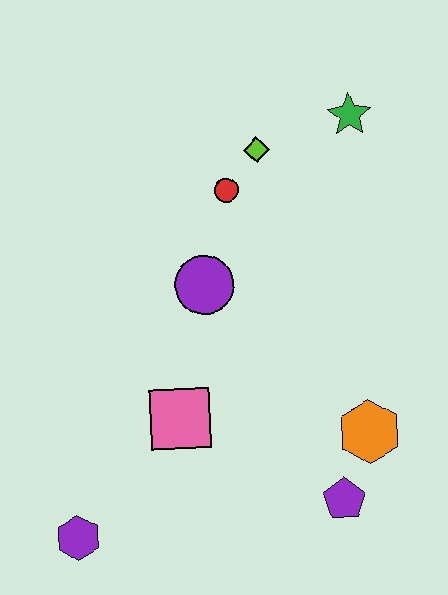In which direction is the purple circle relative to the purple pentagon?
The purple circle is above the purple pentagon.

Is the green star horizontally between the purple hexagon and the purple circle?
No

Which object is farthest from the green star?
The purple hexagon is farthest from the green star.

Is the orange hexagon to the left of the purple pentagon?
No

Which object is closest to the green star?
The lime diamond is closest to the green star.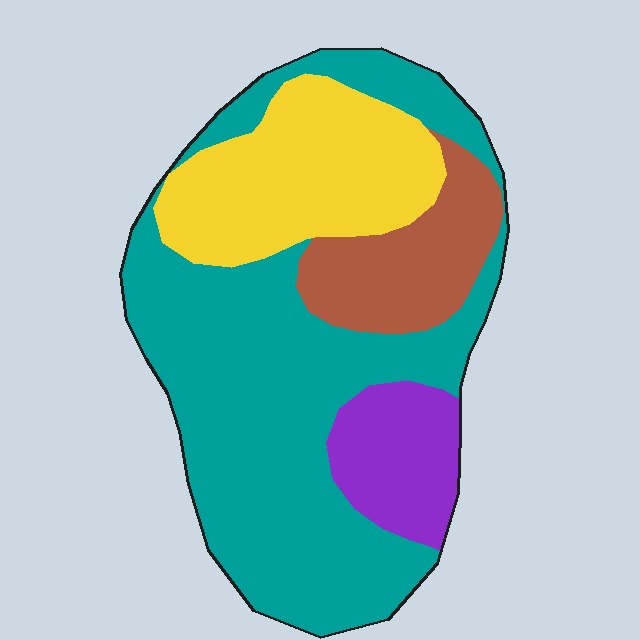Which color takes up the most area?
Teal, at roughly 55%.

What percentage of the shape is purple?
Purple covers 11% of the shape.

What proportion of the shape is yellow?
Yellow covers roughly 20% of the shape.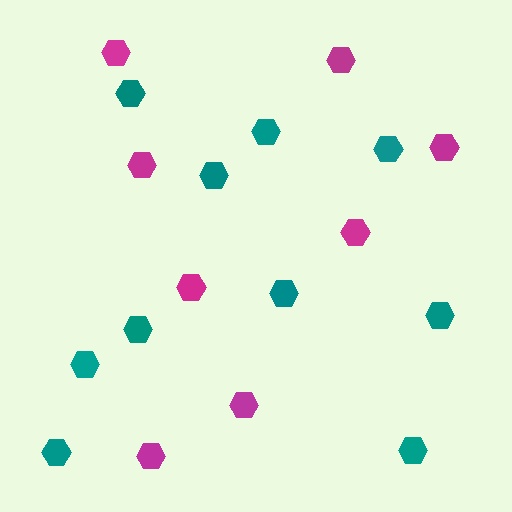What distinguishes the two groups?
There are 2 groups: one group of magenta hexagons (8) and one group of teal hexagons (10).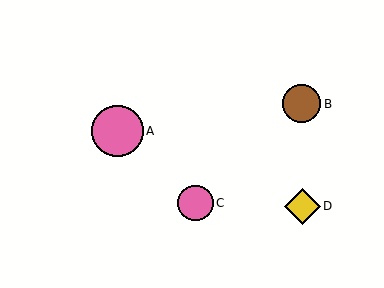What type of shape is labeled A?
Shape A is a pink circle.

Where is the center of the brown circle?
The center of the brown circle is at (301, 104).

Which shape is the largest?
The pink circle (labeled A) is the largest.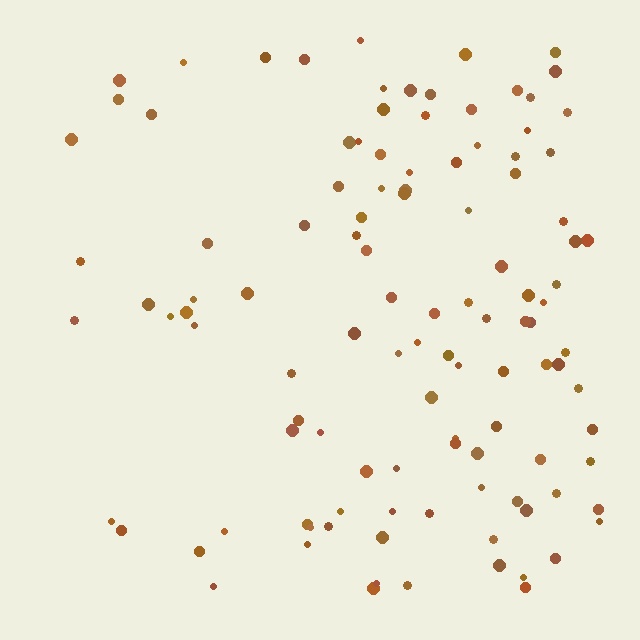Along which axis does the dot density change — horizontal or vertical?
Horizontal.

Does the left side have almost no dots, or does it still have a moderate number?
Still a moderate number, just noticeably fewer than the right.